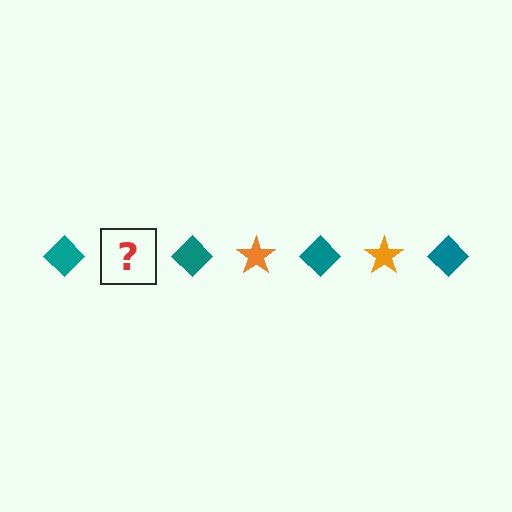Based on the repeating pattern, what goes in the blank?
The blank should be an orange star.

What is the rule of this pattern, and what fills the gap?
The rule is that the pattern alternates between teal diamond and orange star. The gap should be filled with an orange star.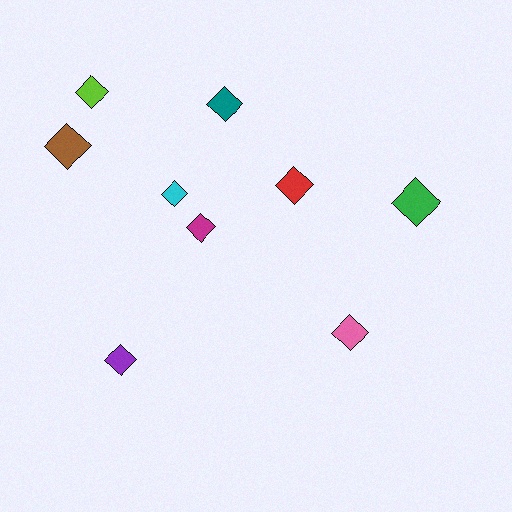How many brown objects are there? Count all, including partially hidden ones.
There is 1 brown object.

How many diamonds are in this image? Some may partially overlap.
There are 9 diamonds.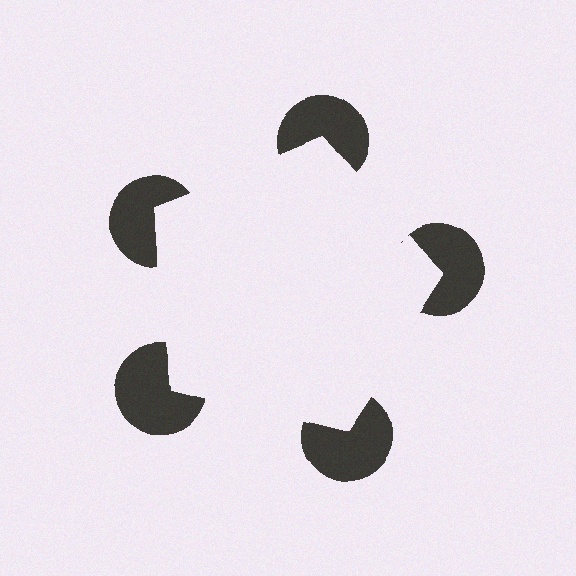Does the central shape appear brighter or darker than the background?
It typically appears slightly brighter than the background, even though no actual brightness change is drawn.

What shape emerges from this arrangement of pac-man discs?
An illusory pentagon — its edges are inferred from the aligned wedge cuts in the pac-man discs, not physically drawn.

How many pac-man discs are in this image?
There are 5 — one at each vertex of the illusory pentagon.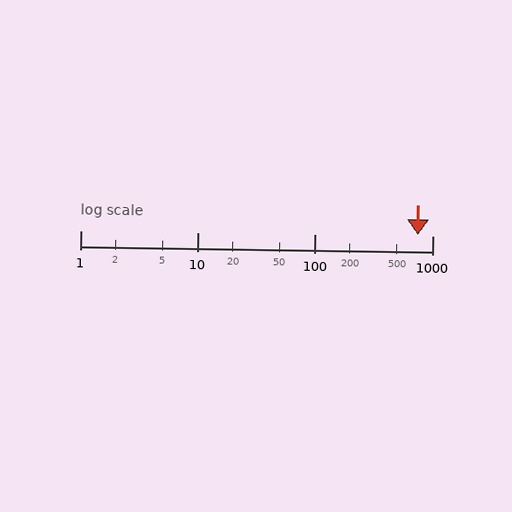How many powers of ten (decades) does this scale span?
The scale spans 3 decades, from 1 to 1000.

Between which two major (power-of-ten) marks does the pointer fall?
The pointer is between 100 and 1000.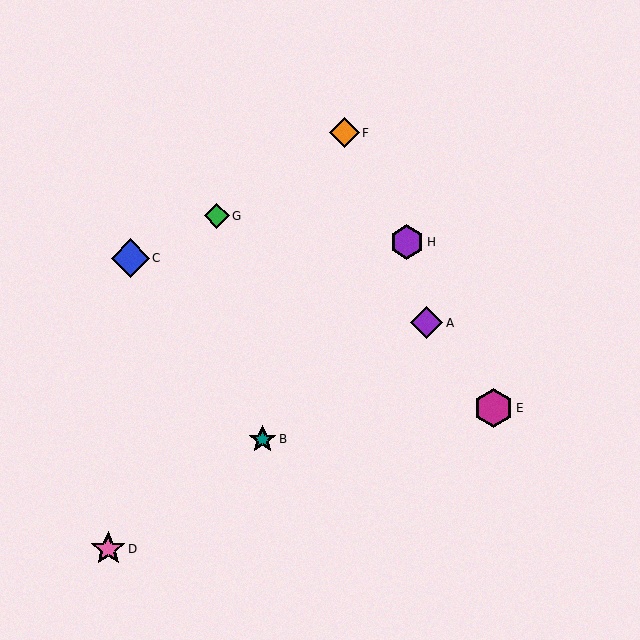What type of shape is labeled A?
Shape A is a purple diamond.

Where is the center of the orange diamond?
The center of the orange diamond is at (344, 133).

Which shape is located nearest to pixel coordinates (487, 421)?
The magenta hexagon (labeled E) at (494, 408) is nearest to that location.